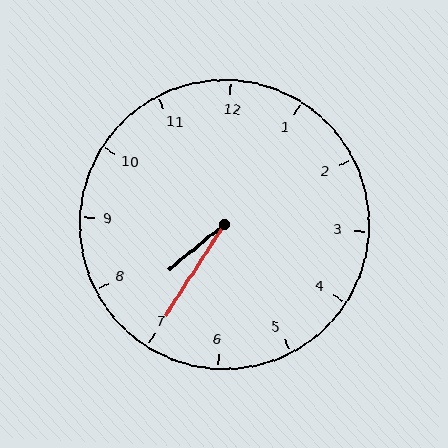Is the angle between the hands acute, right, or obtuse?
It is acute.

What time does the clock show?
7:35.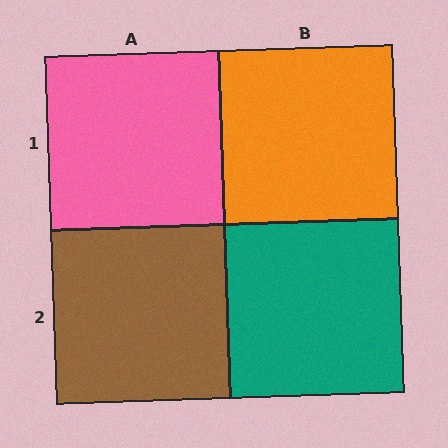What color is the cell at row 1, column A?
Pink.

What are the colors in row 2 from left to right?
Brown, teal.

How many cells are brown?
1 cell is brown.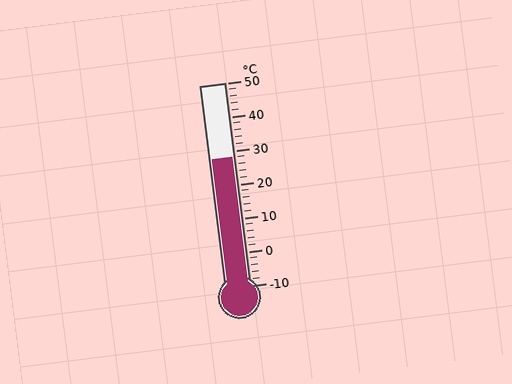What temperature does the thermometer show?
The thermometer shows approximately 28°C.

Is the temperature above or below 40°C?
The temperature is below 40°C.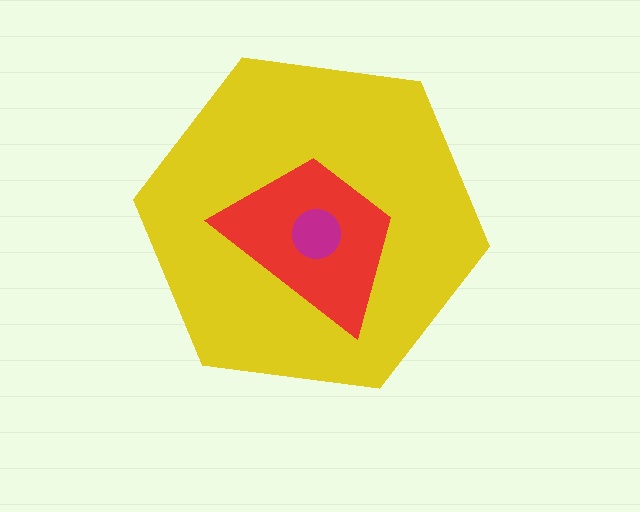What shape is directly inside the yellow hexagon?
The red trapezoid.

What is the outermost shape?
The yellow hexagon.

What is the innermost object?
The magenta circle.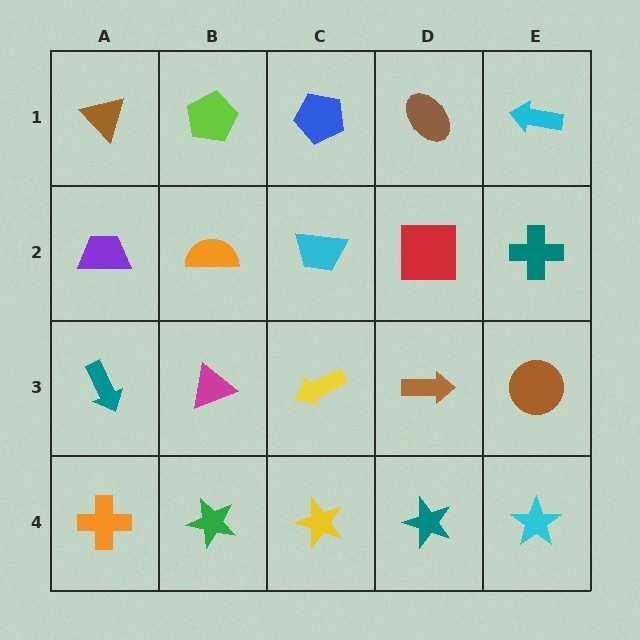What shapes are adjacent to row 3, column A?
A purple trapezoid (row 2, column A), an orange cross (row 4, column A), a magenta triangle (row 3, column B).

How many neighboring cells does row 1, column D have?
3.